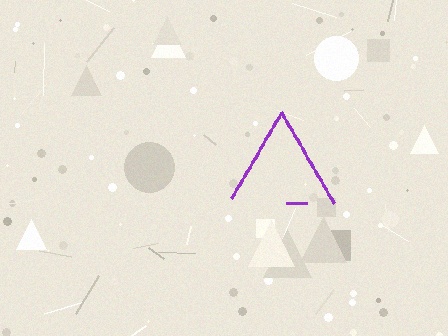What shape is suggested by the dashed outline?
The dashed outline suggests a triangle.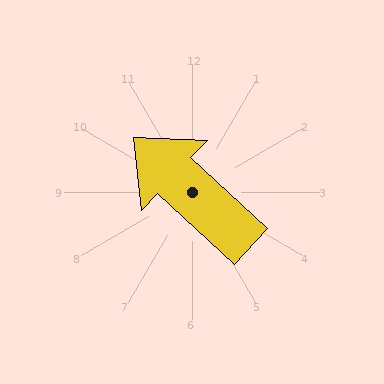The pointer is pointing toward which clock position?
Roughly 10 o'clock.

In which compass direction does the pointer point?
Northwest.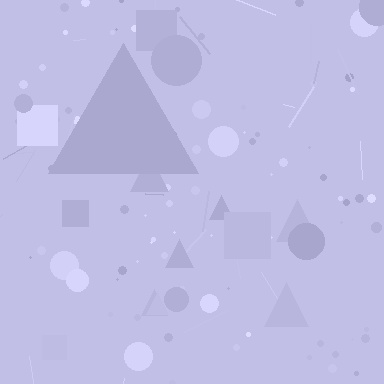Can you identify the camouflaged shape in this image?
The camouflaged shape is a triangle.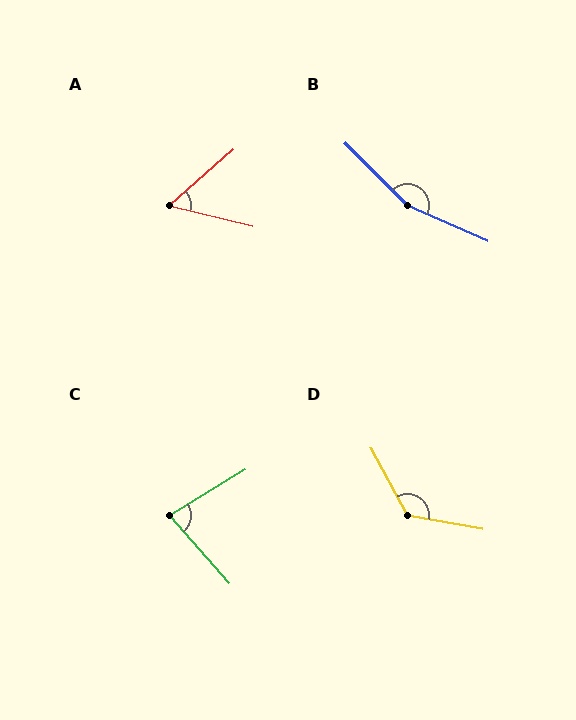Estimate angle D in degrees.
Approximately 128 degrees.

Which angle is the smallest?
A, at approximately 55 degrees.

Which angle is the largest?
B, at approximately 159 degrees.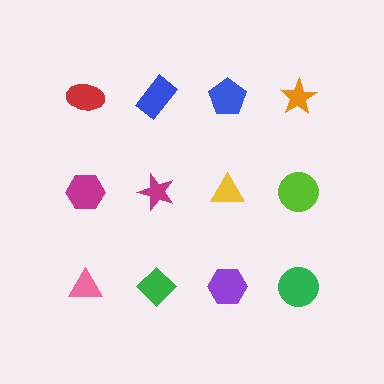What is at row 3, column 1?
A pink triangle.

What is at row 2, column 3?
A yellow triangle.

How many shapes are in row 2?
4 shapes.